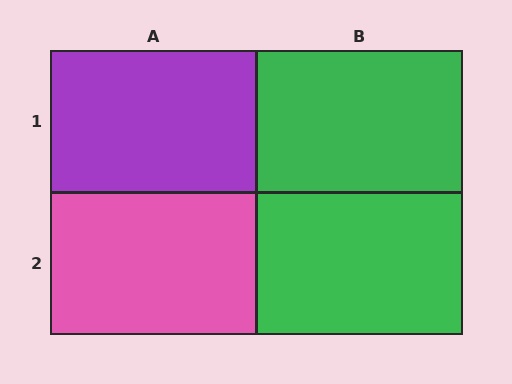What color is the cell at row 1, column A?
Purple.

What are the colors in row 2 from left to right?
Pink, green.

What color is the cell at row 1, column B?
Green.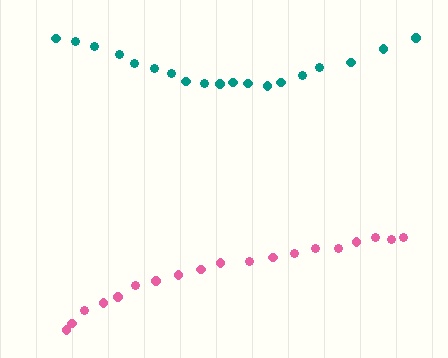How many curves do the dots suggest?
There are 2 distinct paths.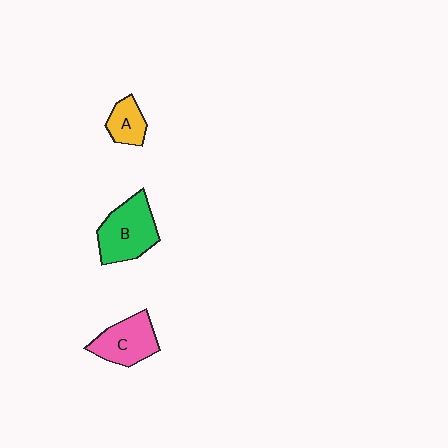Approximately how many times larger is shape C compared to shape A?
Approximately 1.7 times.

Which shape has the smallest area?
Shape A (yellow).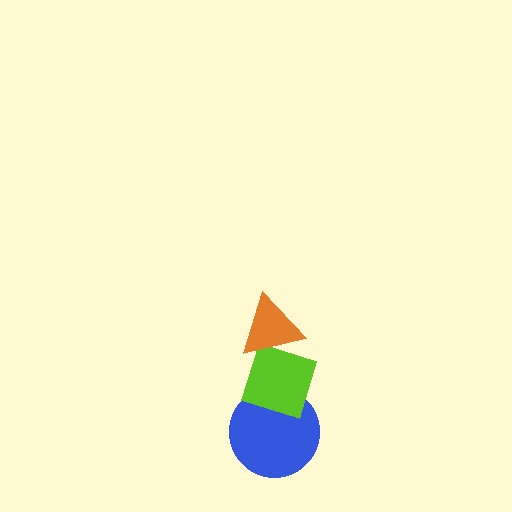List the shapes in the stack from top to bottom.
From top to bottom: the orange triangle, the lime diamond, the blue circle.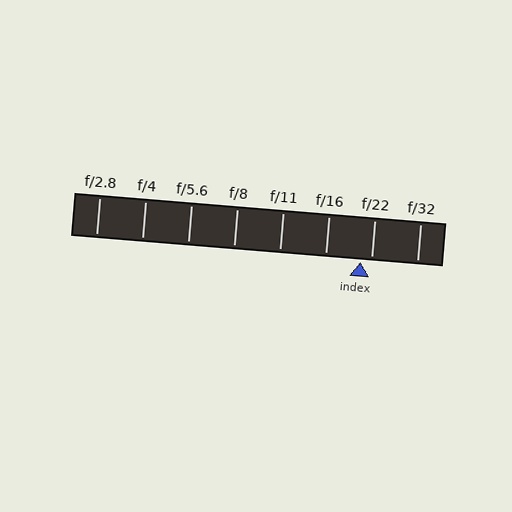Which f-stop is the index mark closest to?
The index mark is closest to f/22.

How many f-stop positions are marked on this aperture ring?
There are 8 f-stop positions marked.